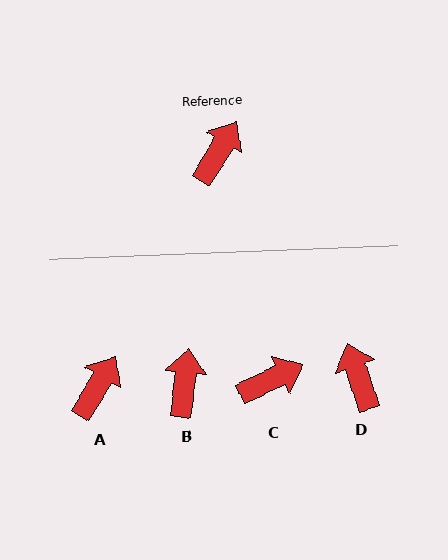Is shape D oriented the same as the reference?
No, it is off by about 50 degrees.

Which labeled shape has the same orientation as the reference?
A.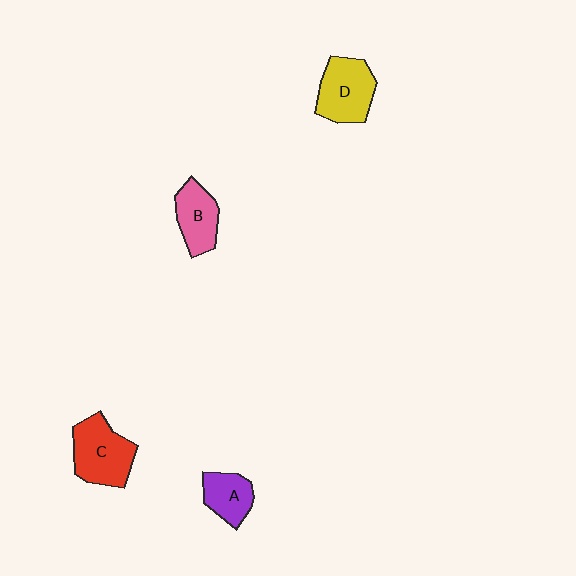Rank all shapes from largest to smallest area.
From largest to smallest: C (red), D (yellow), B (pink), A (purple).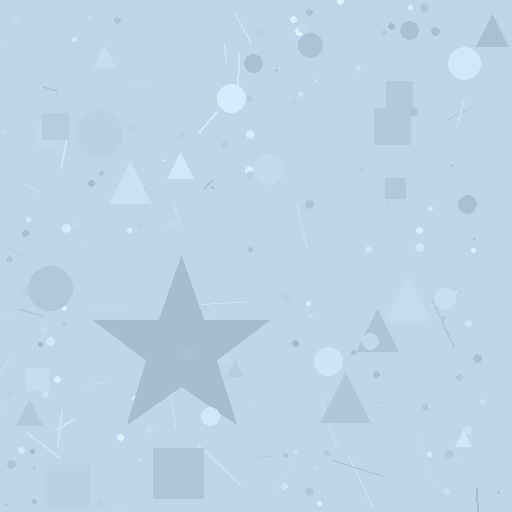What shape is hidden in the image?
A star is hidden in the image.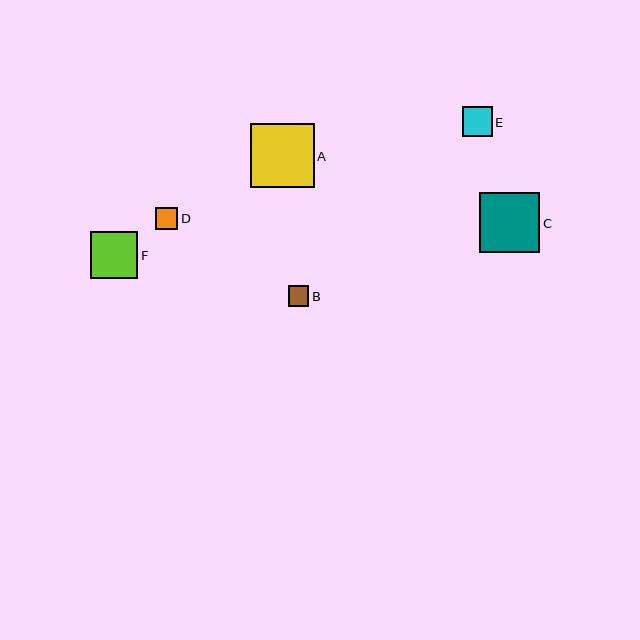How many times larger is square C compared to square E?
Square C is approximately 2.0 times the size of square E.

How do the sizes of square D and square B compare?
Square D and square B are approximately the same size.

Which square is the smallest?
Square B is the smallest with a size of approximately 21 pixels.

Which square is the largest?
Square A is the largest with a size of approximately 64 pixels.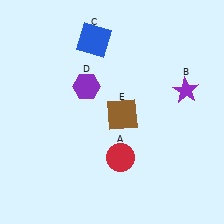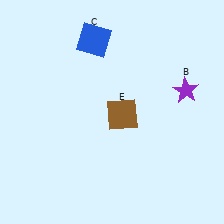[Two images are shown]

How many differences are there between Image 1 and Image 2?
There are 2 differences between the two images.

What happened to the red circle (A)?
The red circle (A) was removed in Image 2. It was in the bottom-right area of Image 1.